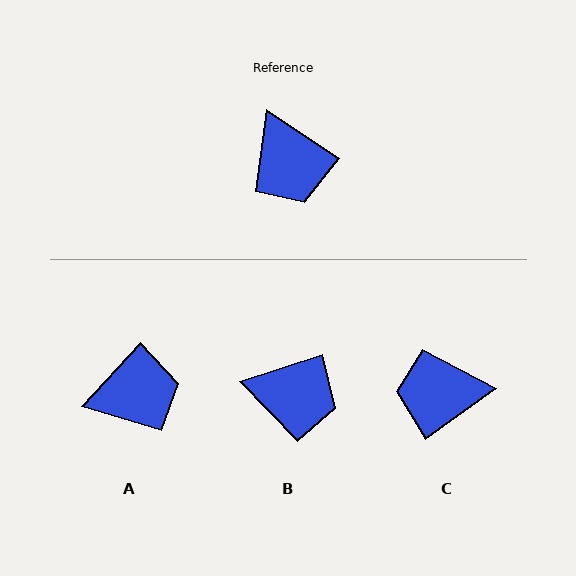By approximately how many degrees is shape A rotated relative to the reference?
Approximately 81 degrees counter-clockwise.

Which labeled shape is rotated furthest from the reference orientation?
C, about 110 degrees away.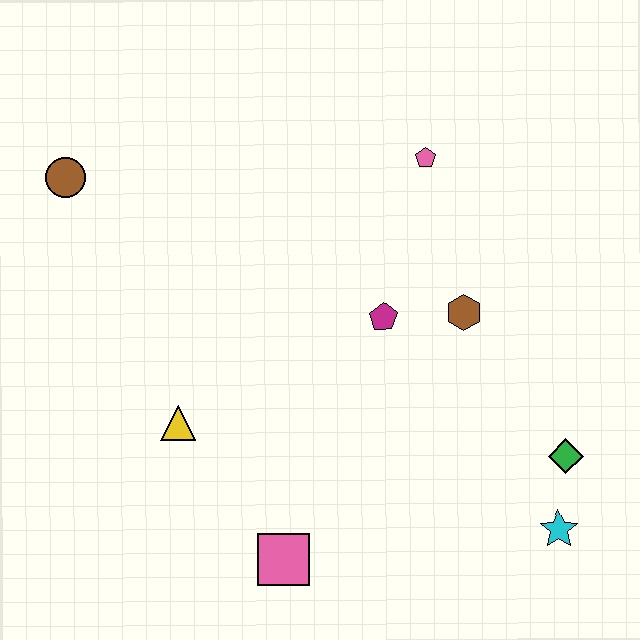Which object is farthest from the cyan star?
The brown circle is farthest from the cyan star.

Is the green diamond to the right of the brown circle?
Yes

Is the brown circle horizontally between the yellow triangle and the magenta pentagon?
No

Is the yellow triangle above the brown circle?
No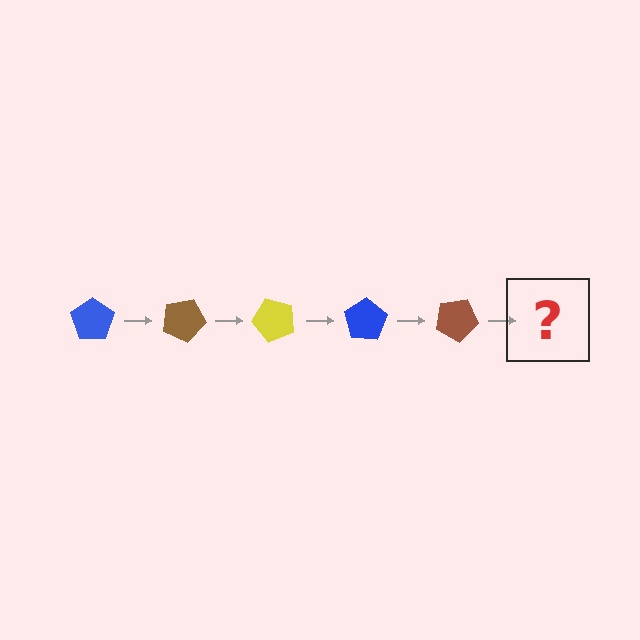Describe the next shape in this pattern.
It should be a yellow pentagon, rotated 125 degrees from the start.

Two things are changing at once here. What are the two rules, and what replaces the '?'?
The two rules are that it rotates 25 degrees each step and the color cycles through blue, brown, and yellow. The '?' should be a yellow pentagon, rotated 125 degrees from the start.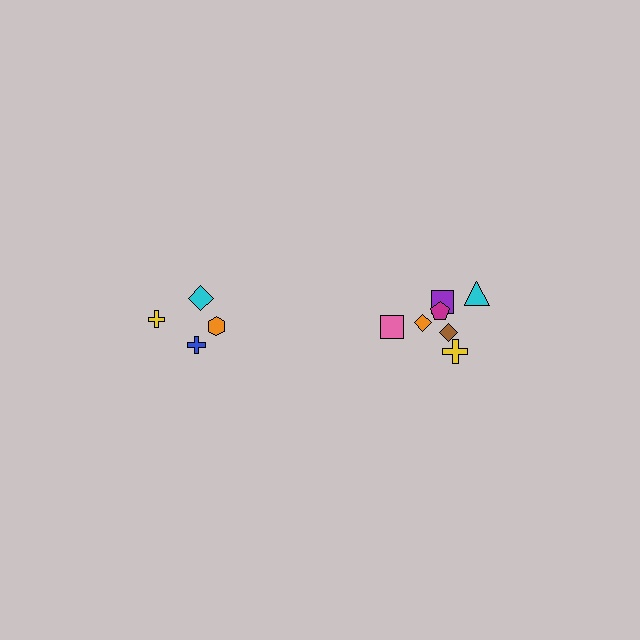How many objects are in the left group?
There are 4 objects.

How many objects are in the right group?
There are 7 objects.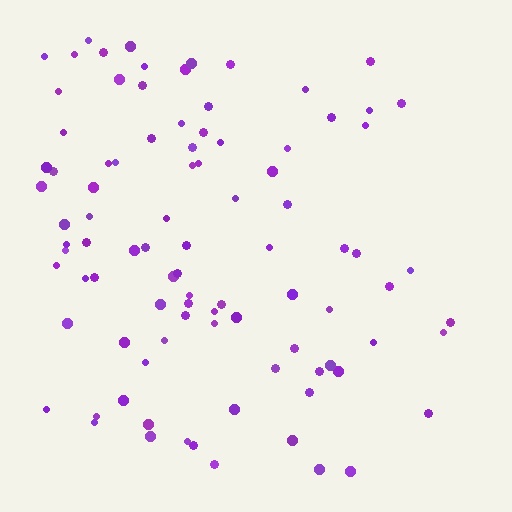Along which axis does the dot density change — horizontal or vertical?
Horizontal.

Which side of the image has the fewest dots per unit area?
The right.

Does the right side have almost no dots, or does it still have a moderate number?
Still a moderate number, just noticeably fewer than the left.